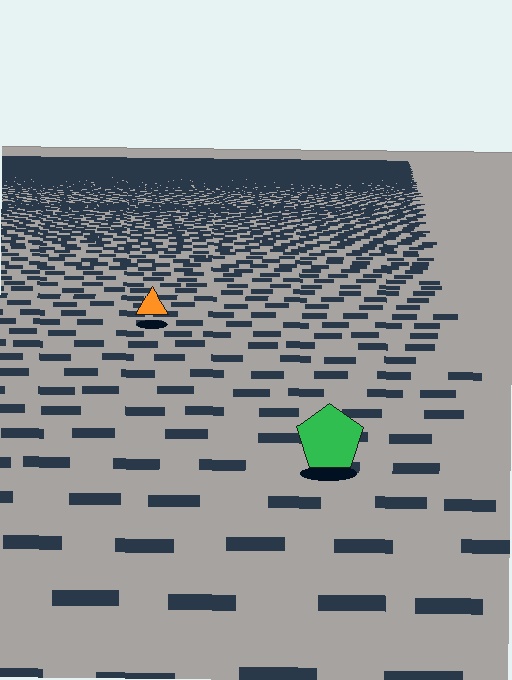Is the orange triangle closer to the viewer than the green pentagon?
No. The green pentagon is closer — you can tell from the texture gradient: the ground texture is coarser near it.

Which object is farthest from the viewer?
The orange triangle is farthest from the viewer. It appears smaller and the ground texture around it is denser.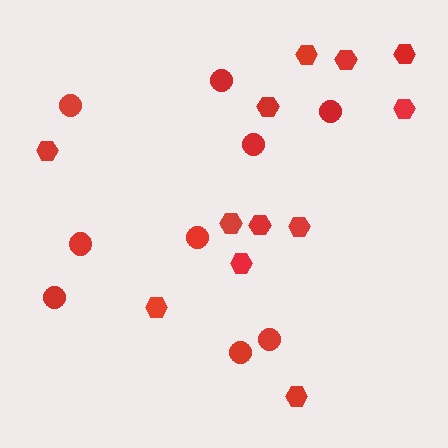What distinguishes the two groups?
There are 2 groups: one group of hexagons (12) and one group of circles (9).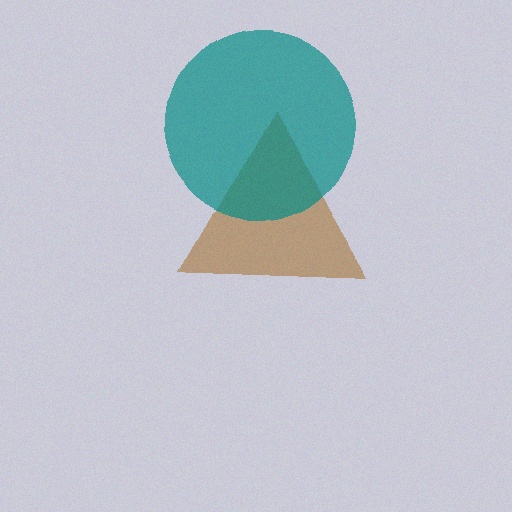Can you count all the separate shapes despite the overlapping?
Yes, there are 2 separate shapes.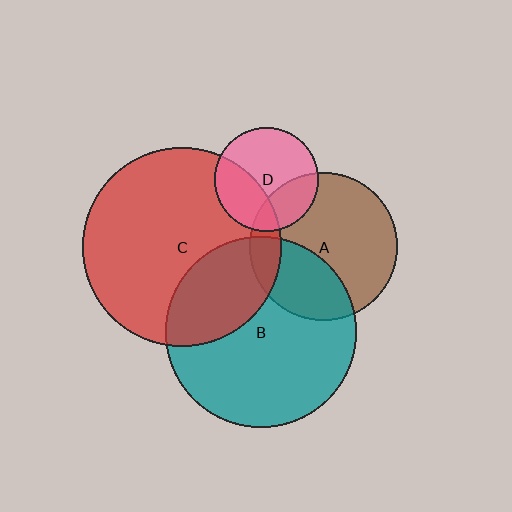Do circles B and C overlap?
Yes.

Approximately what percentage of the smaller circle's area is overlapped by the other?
Approximately 30%.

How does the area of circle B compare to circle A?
Approximately 1.7 times.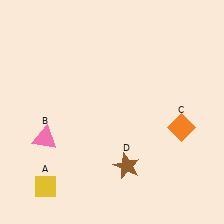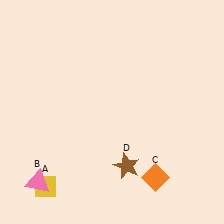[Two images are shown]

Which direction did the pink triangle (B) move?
The pink triangle (B) moved down.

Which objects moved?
The objects that moved are: the pink triangle (B), the orange diamond (C).